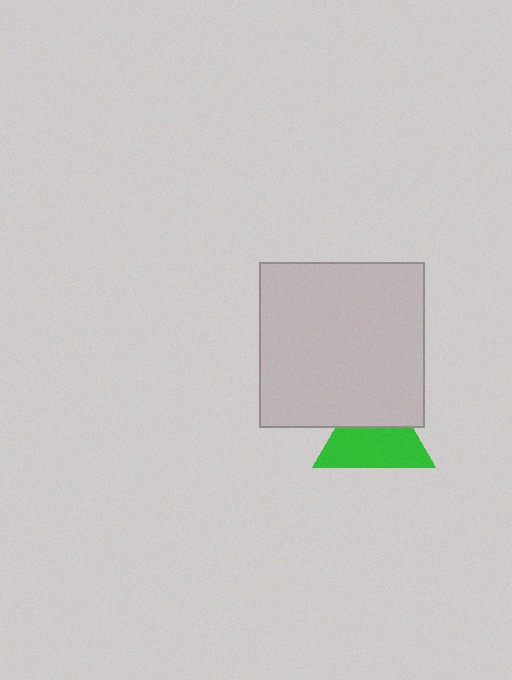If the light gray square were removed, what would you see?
You would see the complete green triangle.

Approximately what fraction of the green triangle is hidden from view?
Roughly 39% of the green triangle is hidden behind the light gray square.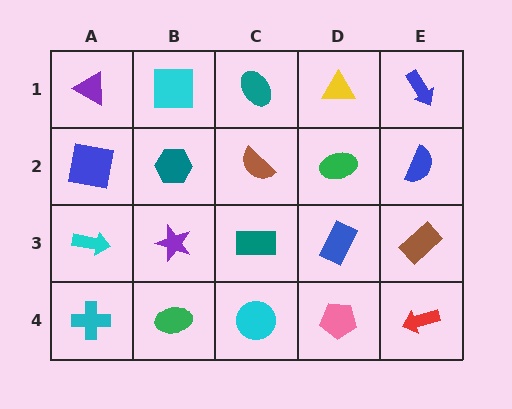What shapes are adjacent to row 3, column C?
A brown semicircle (row 2, column C), a cyan circle (row 4, column C), a purple star (row 3, column B), a blue rectangle (row 3, column D).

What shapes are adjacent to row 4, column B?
A purple star (row 3, column B), a cyan cross (row 4, column A), a cyan circle (row 4, column C).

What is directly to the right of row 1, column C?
A yellow triangle.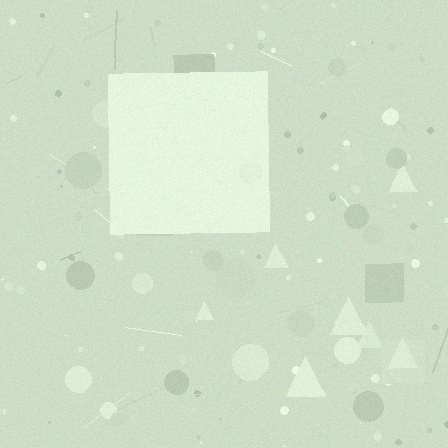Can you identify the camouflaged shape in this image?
The camouflaged shape is a square.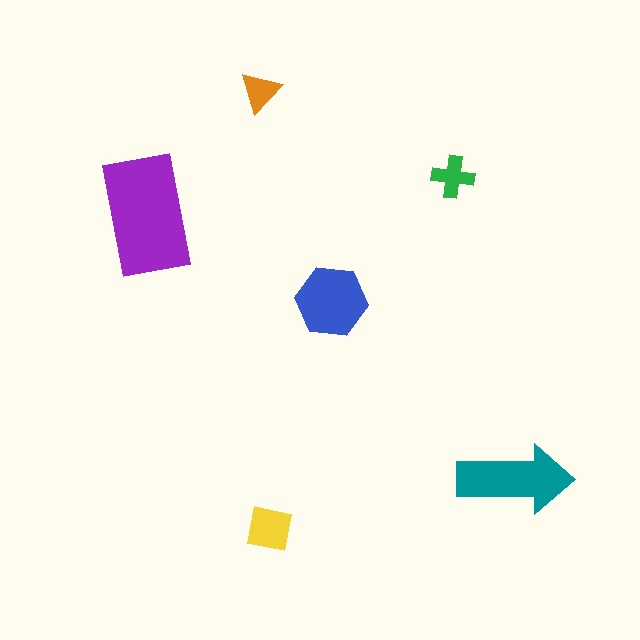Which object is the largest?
The purple rectangle.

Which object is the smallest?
The orange triangle.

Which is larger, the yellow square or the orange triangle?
The yellow square.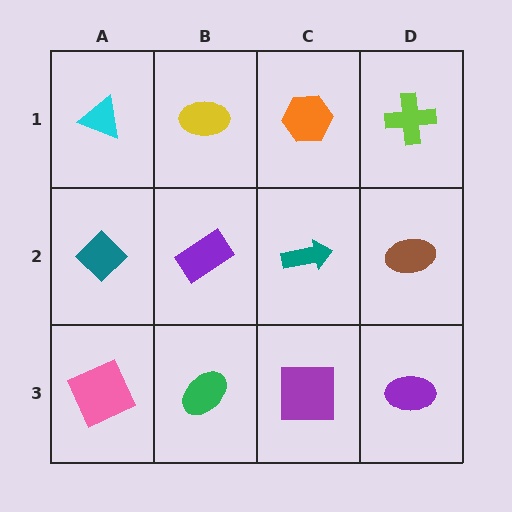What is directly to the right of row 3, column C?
A purple ellipse.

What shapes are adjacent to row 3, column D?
A brown ellipse (row 2, column D), a purple square (row 3, column C).